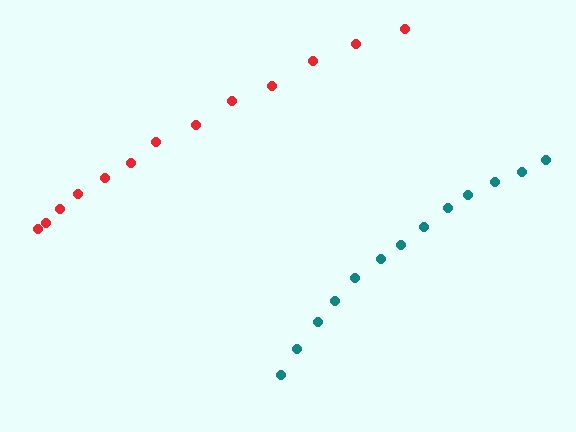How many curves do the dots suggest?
There are 2 distinct paths.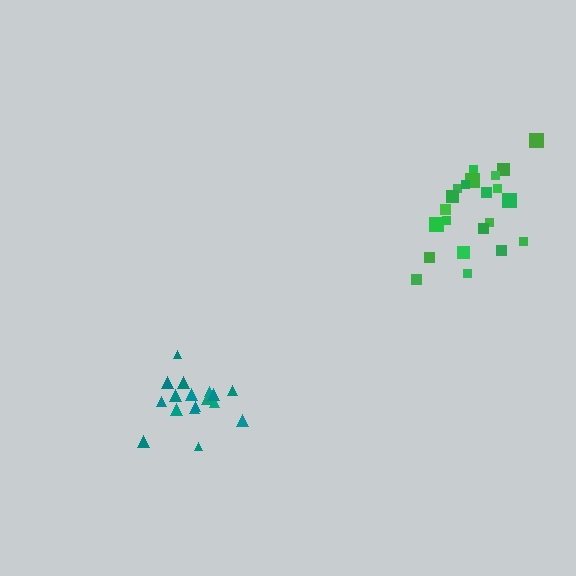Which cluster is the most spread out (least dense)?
Green.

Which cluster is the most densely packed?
Teal.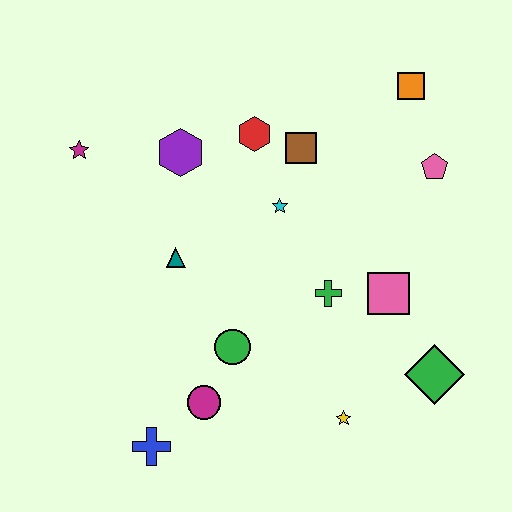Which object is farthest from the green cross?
The magenta star is farthest from the green cross.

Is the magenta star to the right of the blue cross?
No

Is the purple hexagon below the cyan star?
No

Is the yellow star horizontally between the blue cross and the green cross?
No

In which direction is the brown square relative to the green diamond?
The brown square is above the green diamond.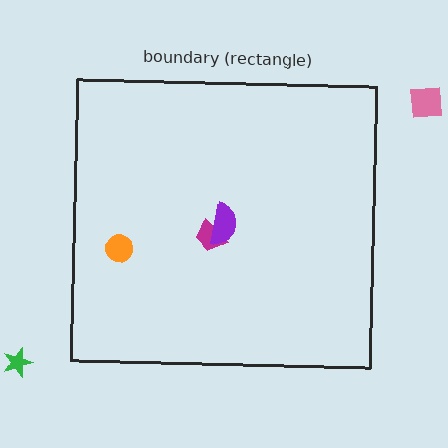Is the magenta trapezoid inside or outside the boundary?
Inside.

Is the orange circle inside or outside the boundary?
Inside.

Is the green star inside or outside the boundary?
Outside.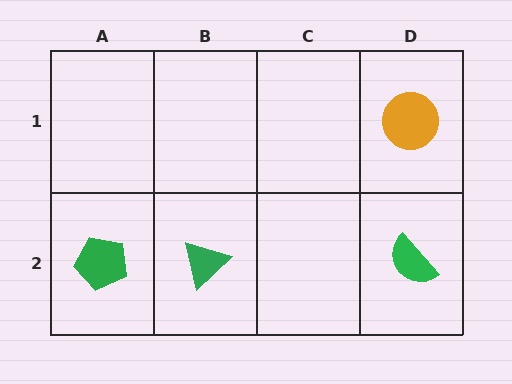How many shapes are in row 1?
1 shape.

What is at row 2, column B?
A green triangle.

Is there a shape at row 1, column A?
No, that cell is empty.